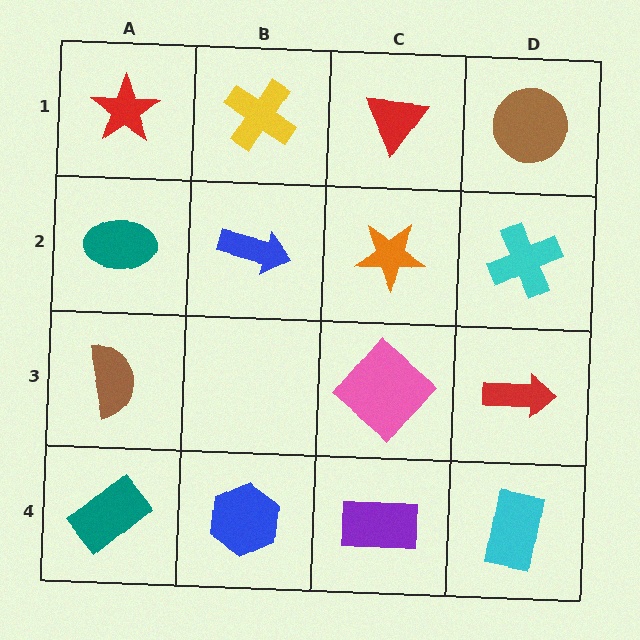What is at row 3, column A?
A brown semicircle.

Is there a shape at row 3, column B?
No, that cell is empty.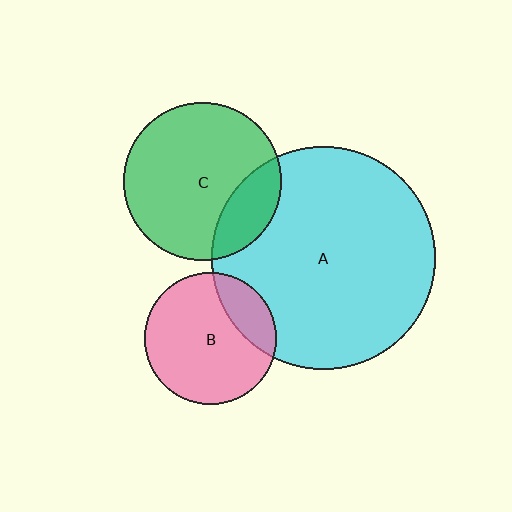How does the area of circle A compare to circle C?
Approximately 2.0 times.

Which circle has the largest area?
Circle A (cyan).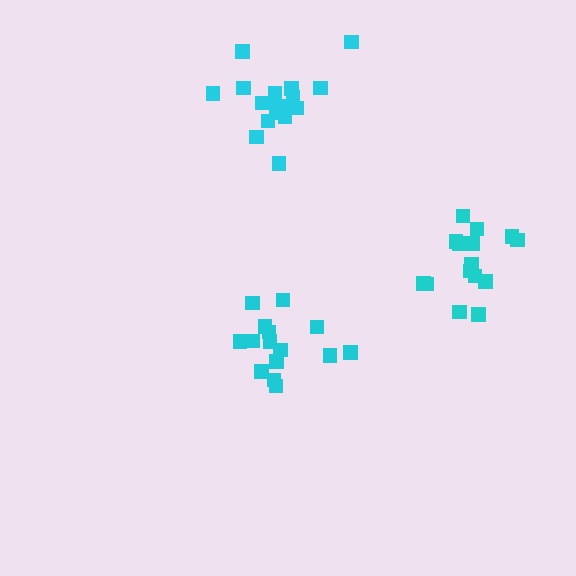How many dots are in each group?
Group 1: 15 dots, Group 2: 18 dots, Group 3: 15 dots (48 total).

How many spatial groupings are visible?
There are 3 spatial groupings.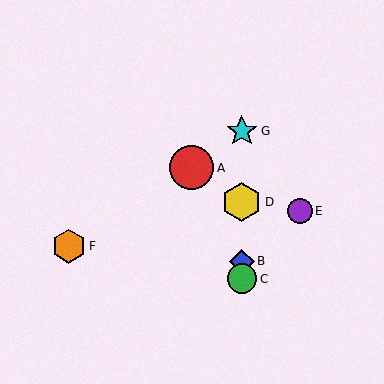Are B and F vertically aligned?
No, B is at x≈242 and F is at x≈69.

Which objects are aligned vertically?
Objects B, C, D, G are aligned vertically.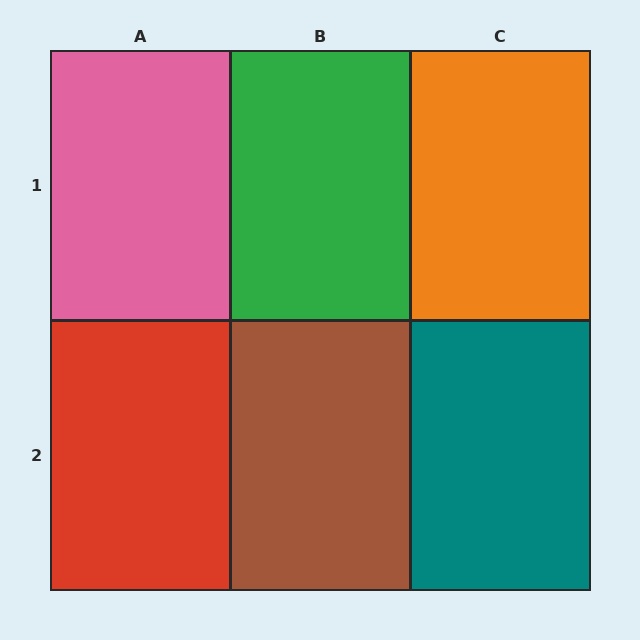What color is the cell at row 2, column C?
Teal.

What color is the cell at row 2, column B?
Brown.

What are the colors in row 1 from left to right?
Pink, green, orange.